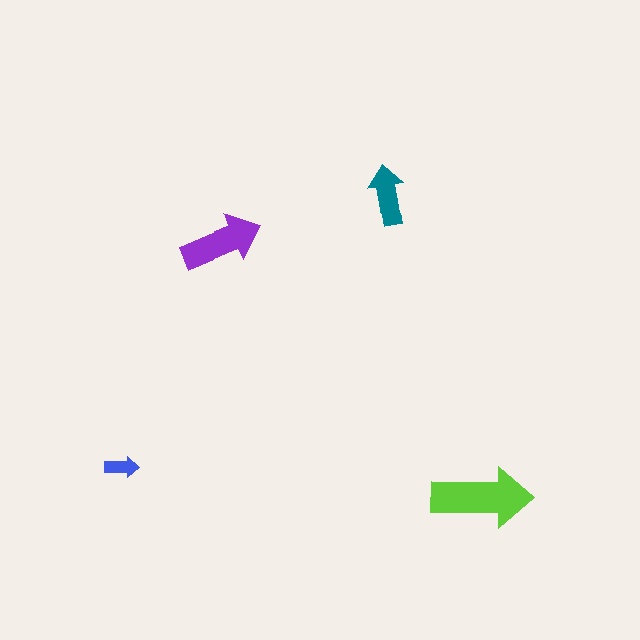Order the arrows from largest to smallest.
the lime one, the purple one, the teal one, the blue one.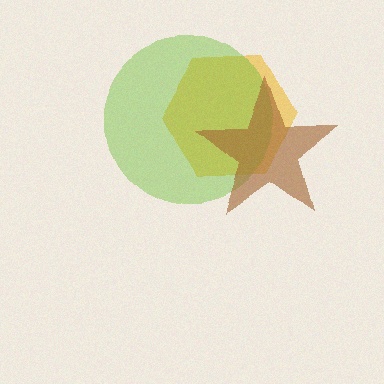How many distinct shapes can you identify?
There are 3 distinct shapes: a yellow hexagon, a lime circle, a brown star.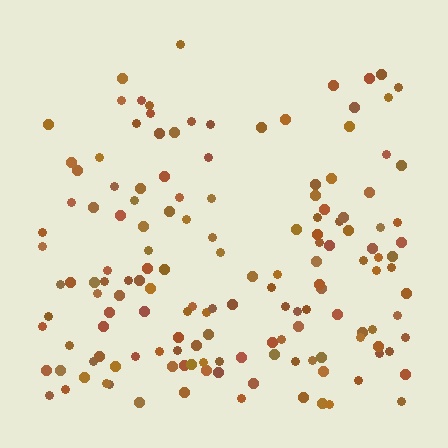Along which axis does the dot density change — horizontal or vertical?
Vertical.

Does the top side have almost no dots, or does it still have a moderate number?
Still a moderate number, just noticeably fewer than the bottom.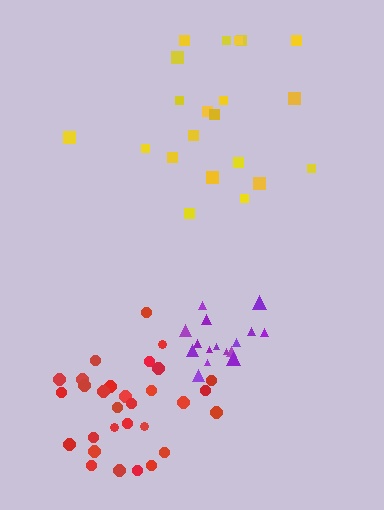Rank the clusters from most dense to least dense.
purple, red, yellow.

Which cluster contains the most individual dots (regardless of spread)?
Red (30).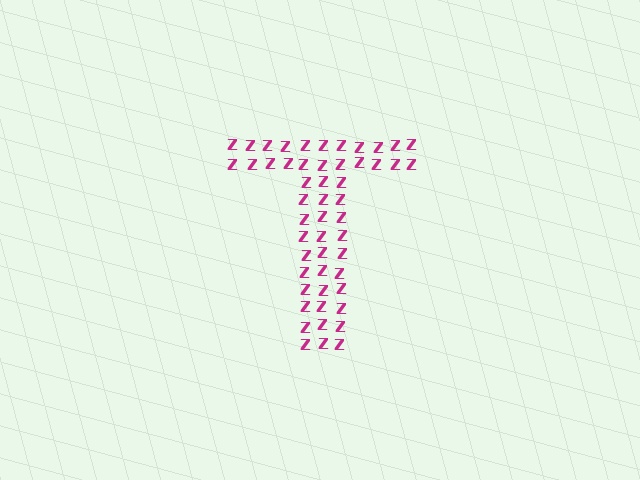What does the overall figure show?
The overall figure shows the letter T.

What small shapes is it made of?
It is made of small letter Z's.